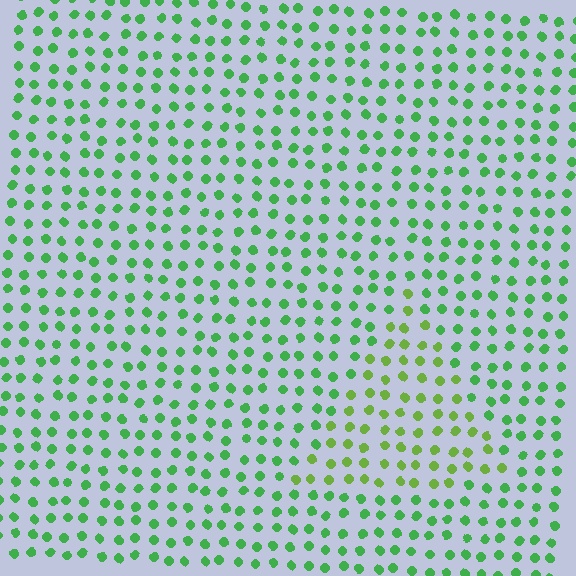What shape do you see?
I see a triangle.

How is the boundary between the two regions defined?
The boundary is defined purely by a slight shift in hue (about 31 degrees). Spacing, size, and orientation are identical on both sides.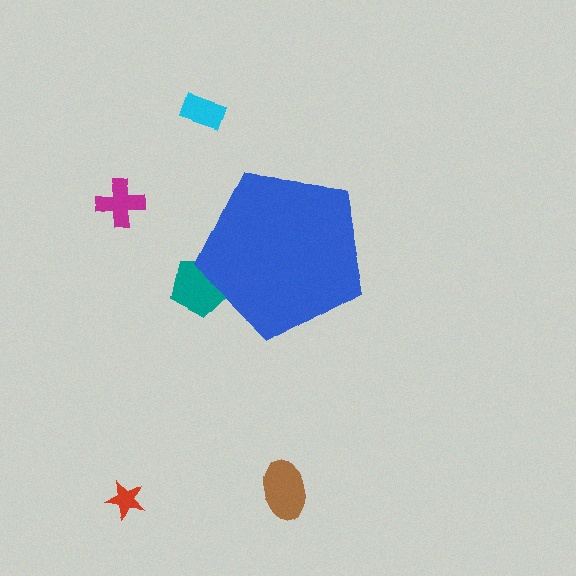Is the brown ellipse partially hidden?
No, the brown ellipse is fully visible.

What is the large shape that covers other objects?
A blue pentagon.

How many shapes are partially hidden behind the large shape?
1 shape is partially hidden.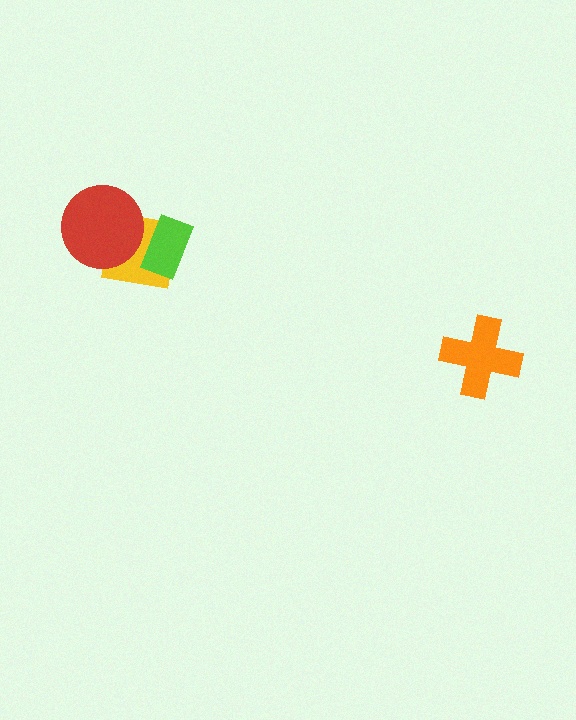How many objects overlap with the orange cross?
0 objects overlap with the orange cross.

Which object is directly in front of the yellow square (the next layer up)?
The lime rectangle is directly in front of the yellow square.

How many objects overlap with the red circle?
1 object overlaps with the red circle.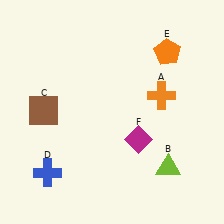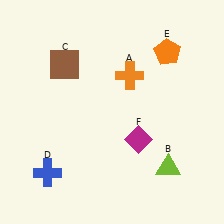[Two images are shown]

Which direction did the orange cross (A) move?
The orange cross (A) moved left.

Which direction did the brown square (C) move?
The brown square (C) moved up.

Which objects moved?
The objects that moved are: the orange cross (A), the brown square (C).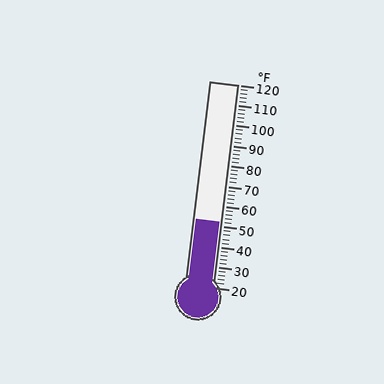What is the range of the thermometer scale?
The thermometer scale ranges from 20°F to 120°F.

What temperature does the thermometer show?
The thermometer shows approximately 52°F.